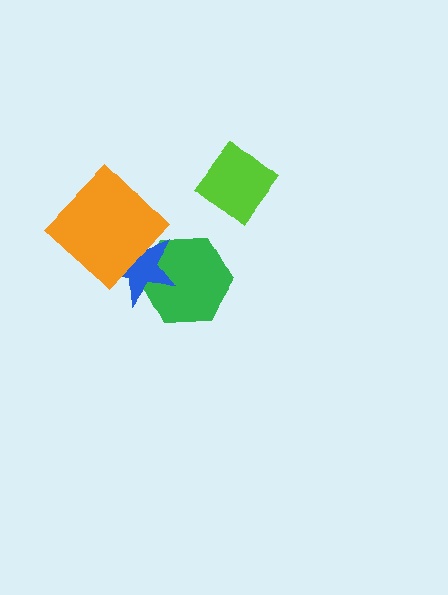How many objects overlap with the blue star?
2 objects overlap with the blue star.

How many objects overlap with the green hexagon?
1 object overlaps with the green hexagon.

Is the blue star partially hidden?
Yes, it is partially covered by another shape.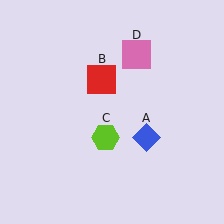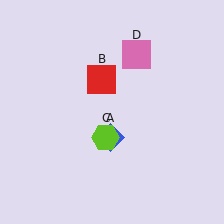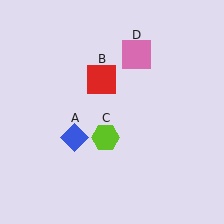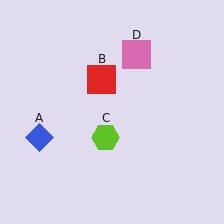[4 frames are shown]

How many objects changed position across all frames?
1 object changed position: blue diamond (object A).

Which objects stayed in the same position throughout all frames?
Red square (object B) and lime hexagon (object C) and pink square (object D) remained stationary.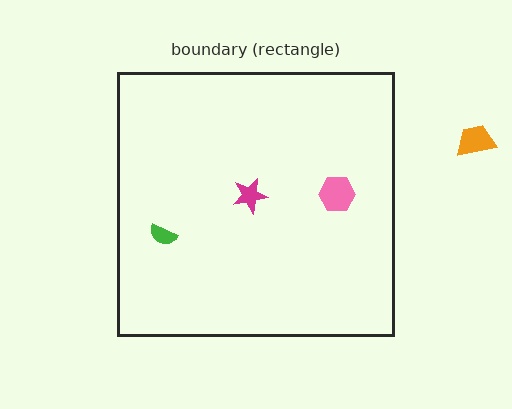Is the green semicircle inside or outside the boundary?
Inside.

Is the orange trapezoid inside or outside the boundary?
Outside.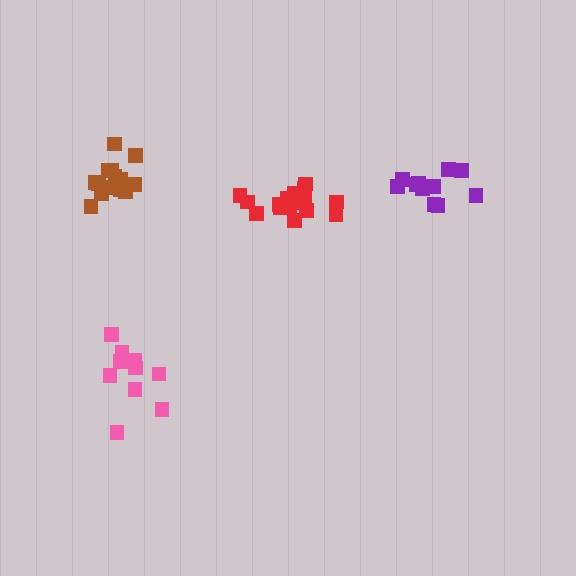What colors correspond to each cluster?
The clusters are colored: purple, pink, red, brown.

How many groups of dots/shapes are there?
There are 4 groups.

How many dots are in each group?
Group 1: 11 dots, Group 2: 10 dots, Group 3: 15 dots, Group 4: 15 dots (51 total).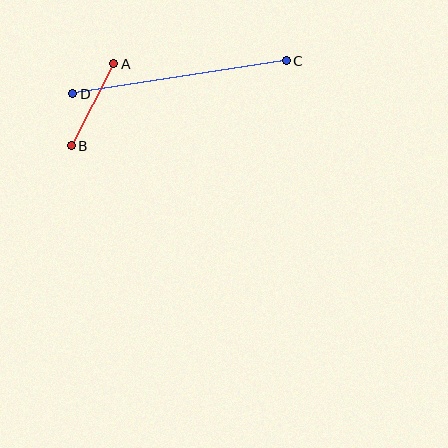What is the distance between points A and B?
The distance is approximately 92 pixels.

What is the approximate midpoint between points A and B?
The midpoint is at approximately (93, 105) pixels.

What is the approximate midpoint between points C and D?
The midpoint is at approximately (180, 77) pixels.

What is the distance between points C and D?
The distance is approximately 216 pixels.